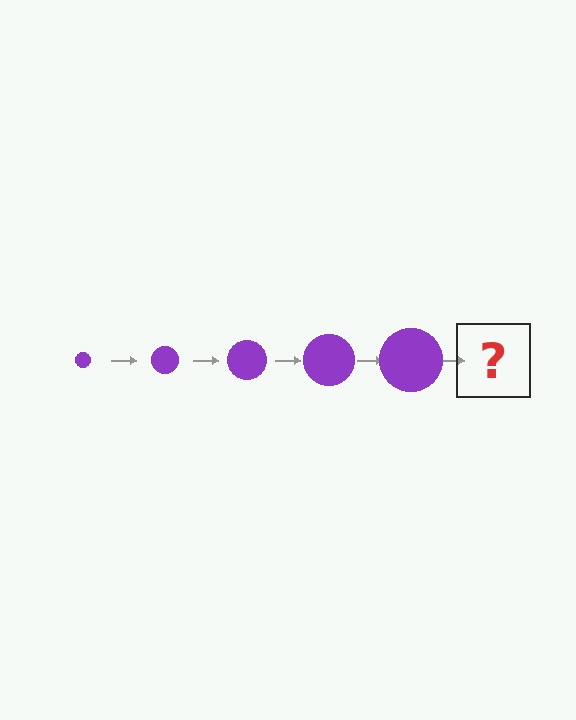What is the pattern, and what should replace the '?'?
The pattern is that the circle gets progressively larger each step. The '?' should be a purple circle, larger than the previous one.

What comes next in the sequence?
The next element should be a purple circle, larger than the previous one.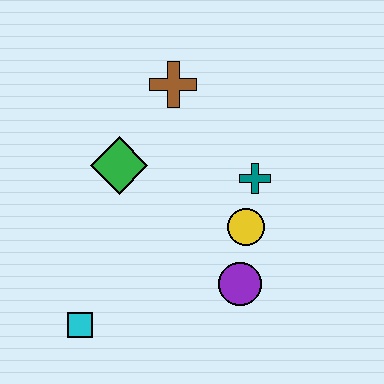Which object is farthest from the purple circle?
The brown cross is farthest from the purple circle.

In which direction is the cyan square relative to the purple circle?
The cyan square is to the left of the purple circle.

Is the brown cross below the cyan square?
No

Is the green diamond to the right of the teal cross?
No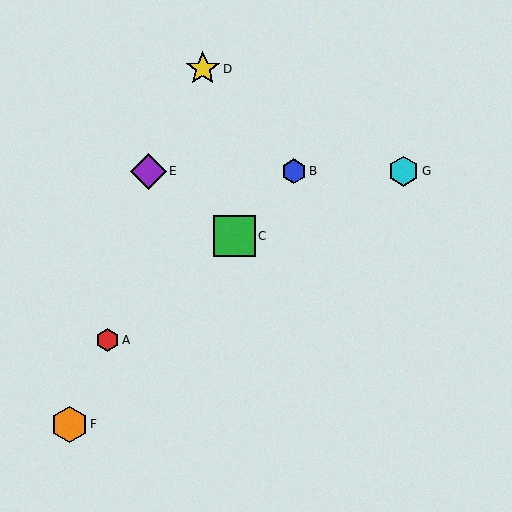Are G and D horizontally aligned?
No, G is at y≈171 and D is at y≈69.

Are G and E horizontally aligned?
Yes, both are at y≈171.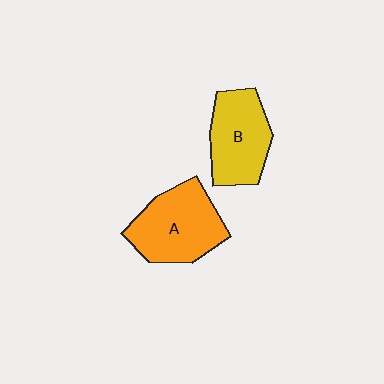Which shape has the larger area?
Shape A (orange).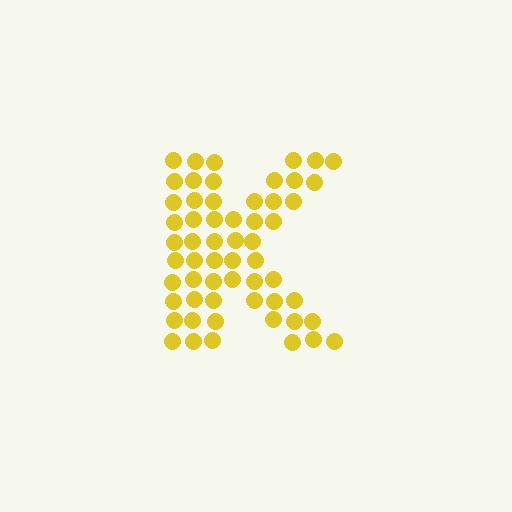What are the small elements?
The small elements are circles.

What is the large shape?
The large shape is the letter K.